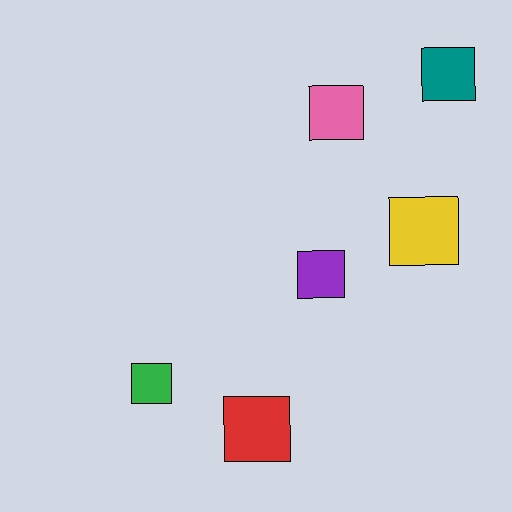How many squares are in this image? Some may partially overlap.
There are 6 squares.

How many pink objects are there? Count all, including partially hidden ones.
There is 1 pink object.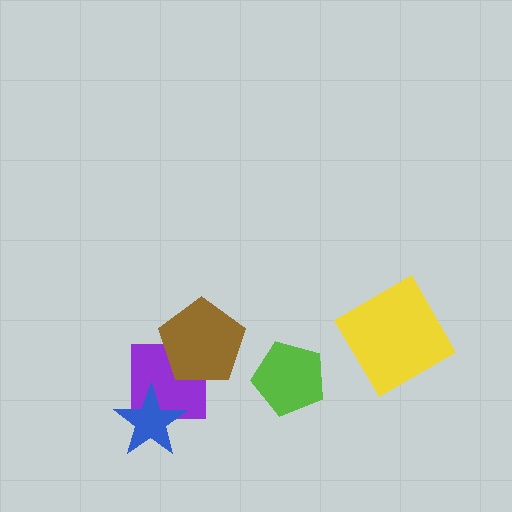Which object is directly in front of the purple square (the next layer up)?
The blue star is directly in front of the purple square.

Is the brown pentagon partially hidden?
No, no other shape covers it.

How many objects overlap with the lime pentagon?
0 objects overlap with the lime pentagon.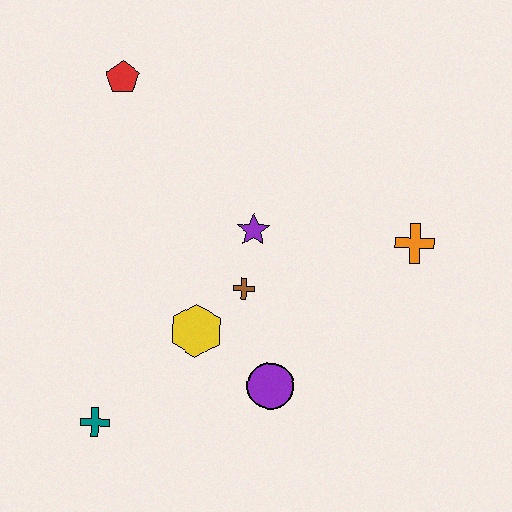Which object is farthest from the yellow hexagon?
The red pentagon is farthest from the yellow hexagon.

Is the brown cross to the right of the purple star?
No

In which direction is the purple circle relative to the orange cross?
The purple circle is below the orange cross.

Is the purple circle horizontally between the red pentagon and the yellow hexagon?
No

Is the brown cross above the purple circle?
Yes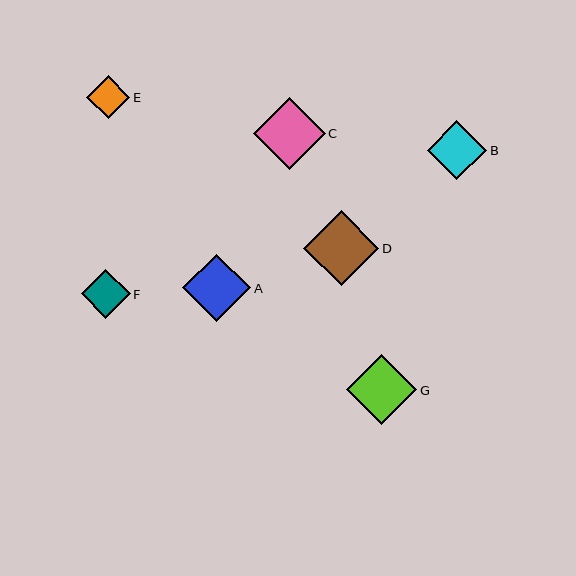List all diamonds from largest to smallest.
From largest to smallest: D, C, G, A, B, F, E.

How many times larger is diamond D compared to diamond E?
Diamond D is approximately 1.7 times the size of diamond E.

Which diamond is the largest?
Diamond D is the largest with a size of approximately 75 pixels.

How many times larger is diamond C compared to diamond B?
Diamond C is approximately 1.2 times the size of diamond B.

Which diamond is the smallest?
Diamond E is the smallest with a size of approximately 44 pixels.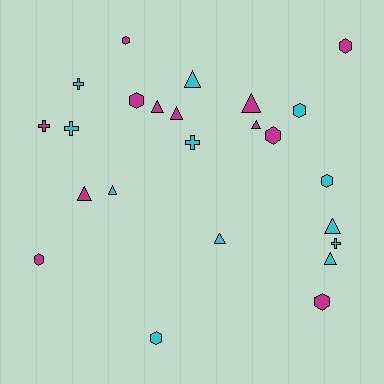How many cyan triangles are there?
There are 5 cyan triangles.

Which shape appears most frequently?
Triangle, with 10 objects.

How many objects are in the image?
There are 24 objects.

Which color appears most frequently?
Magenta, with 12 objects.